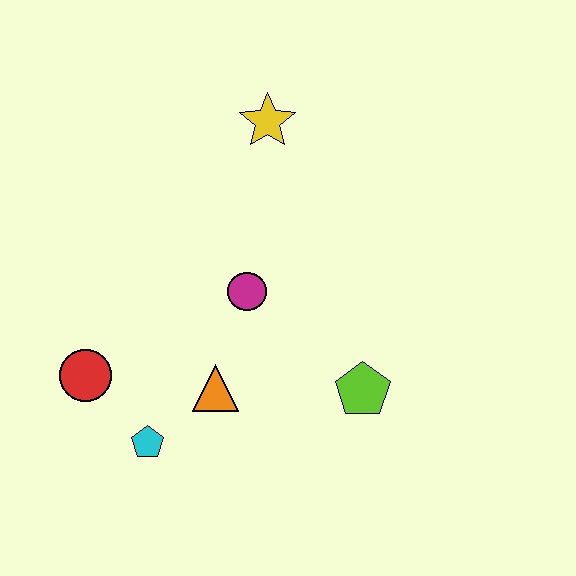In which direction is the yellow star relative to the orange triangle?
The yellow star is above the orange triangle.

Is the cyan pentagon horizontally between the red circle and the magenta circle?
Yes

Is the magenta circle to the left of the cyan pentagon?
No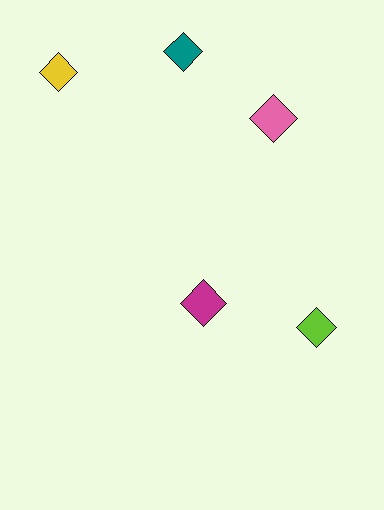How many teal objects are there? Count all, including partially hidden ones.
There is 1 teal object.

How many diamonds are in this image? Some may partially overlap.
There are 5 diamonds.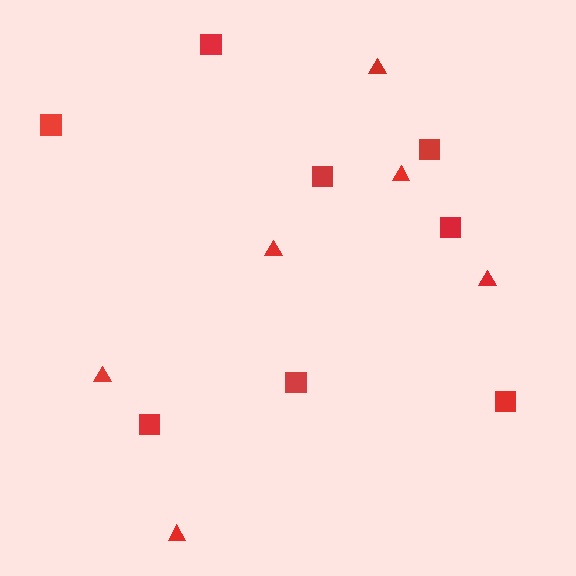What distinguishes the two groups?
There are 2 groups: one group of squares (8) and one group of triangles (6).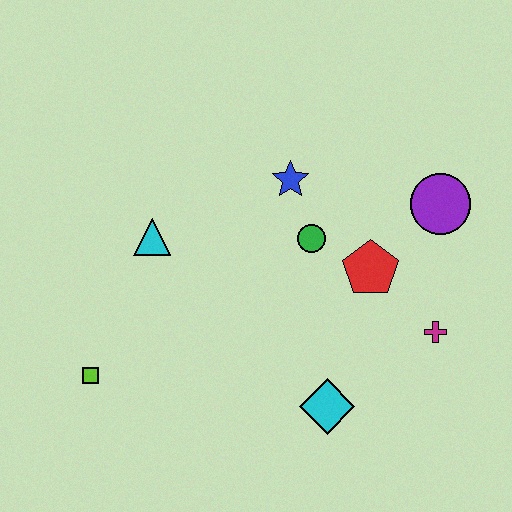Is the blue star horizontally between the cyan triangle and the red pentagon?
Yes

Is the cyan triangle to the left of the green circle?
Yes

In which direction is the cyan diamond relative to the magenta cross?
The cyan diamond is to the left of the magenta cross.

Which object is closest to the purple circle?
The red pentagon is closest to the purple circle.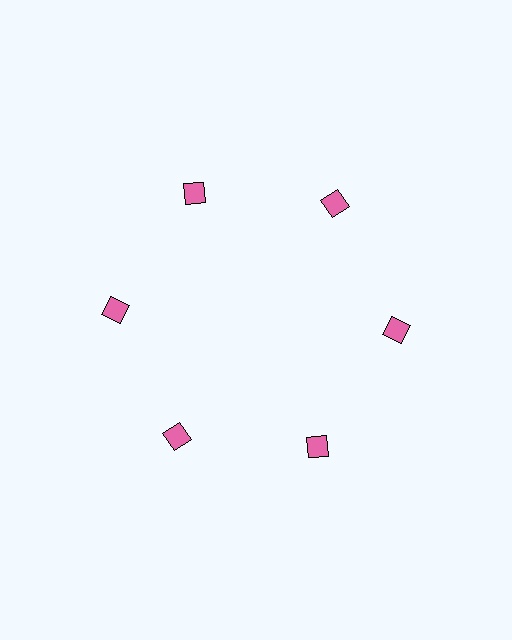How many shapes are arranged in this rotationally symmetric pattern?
There are 6 shapes, arranged in 6 groups of 1.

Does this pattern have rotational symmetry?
Yes, this pattern has 6-fold rotational symmetry. It looks the same after rotating 60 degrees around the center.